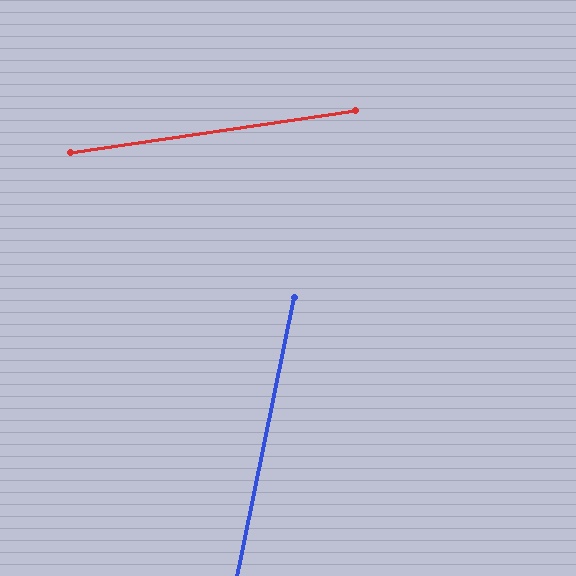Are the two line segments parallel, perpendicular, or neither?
Neither parallel nor perpendicular — they differ by about 70°.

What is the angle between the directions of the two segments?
Approximately 70 degrees.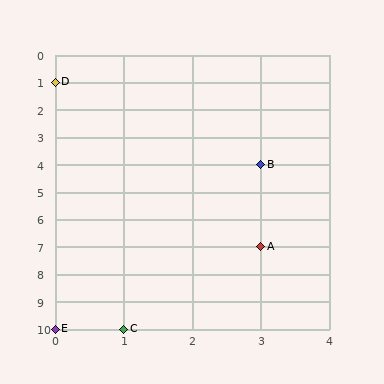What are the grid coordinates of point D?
Point D is at grid coordinates (0, 1).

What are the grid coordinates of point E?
Point E is at grid coordinates (0, 10).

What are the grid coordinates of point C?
Point C is at grid coordinates (1, 10).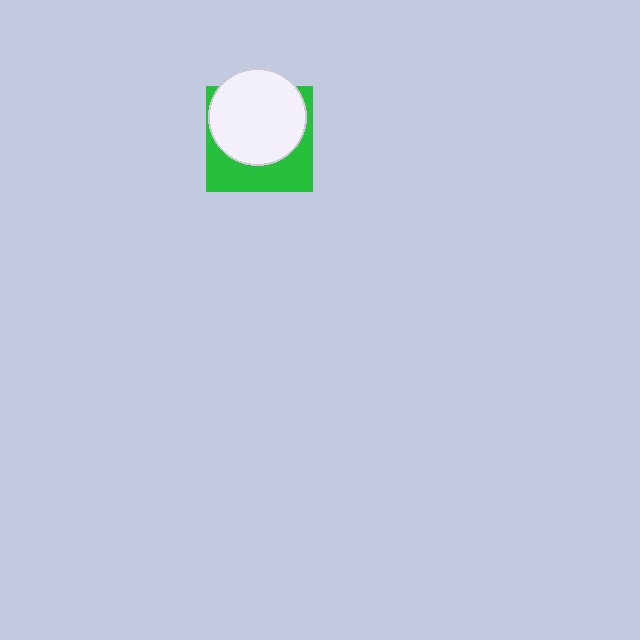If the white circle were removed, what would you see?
You would see the complete green square.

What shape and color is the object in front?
The object in front is a white circle.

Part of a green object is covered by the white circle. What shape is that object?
It is a square.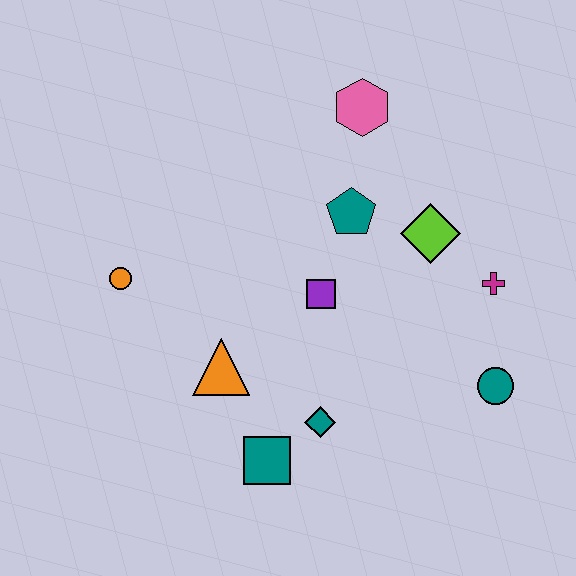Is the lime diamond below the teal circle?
No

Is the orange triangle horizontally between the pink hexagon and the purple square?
No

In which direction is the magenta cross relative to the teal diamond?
The magenta cross is to the right of the teal diamond.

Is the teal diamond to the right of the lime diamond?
No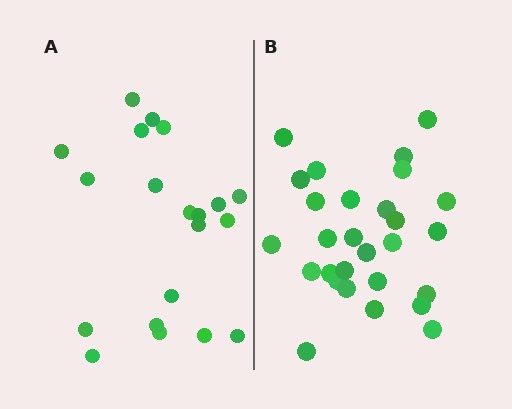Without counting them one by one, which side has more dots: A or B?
Region B (the right region) has more dots.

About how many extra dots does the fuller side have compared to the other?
Region B has roughly 8 or so more dots than region A.